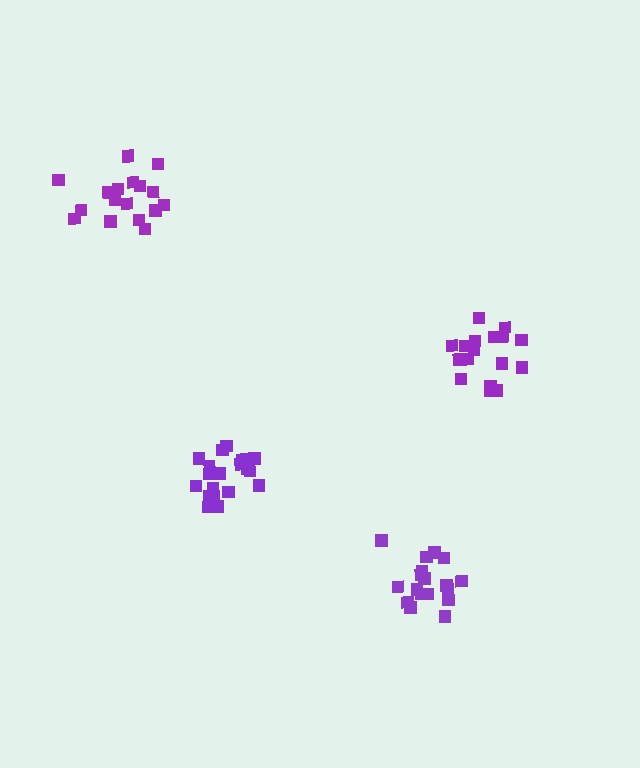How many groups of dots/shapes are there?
There are 4 groups.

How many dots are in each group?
Group 1: 18 dots, Group 2: 18 dots, Group 3: 19 dots, Group 4: 19 dots (74 total).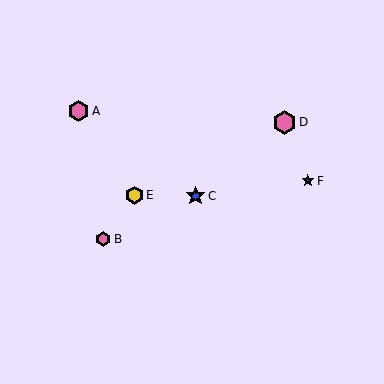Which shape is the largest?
The pink hexagon (labeled D) is the largest.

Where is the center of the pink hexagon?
The center of the pink hexagon is at (284, 122).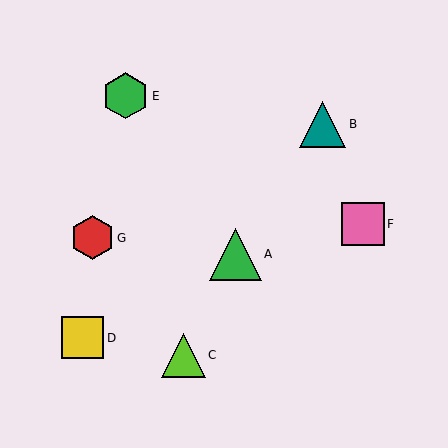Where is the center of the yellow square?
The center of the yellow square is at (83, 338).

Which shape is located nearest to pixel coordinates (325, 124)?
The teal triangle (labeled B) at (323, 124) is nearest to that location.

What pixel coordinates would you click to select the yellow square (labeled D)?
Click at (83, 338) to select the yellow square D.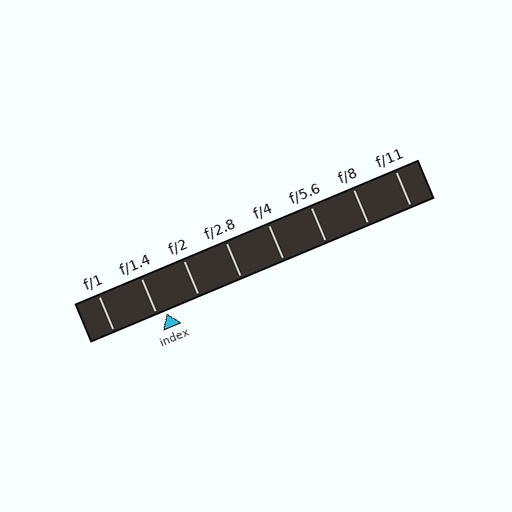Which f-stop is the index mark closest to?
The index mark is closest to f/1.4.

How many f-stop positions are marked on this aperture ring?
There are 8 f-stop positions marked.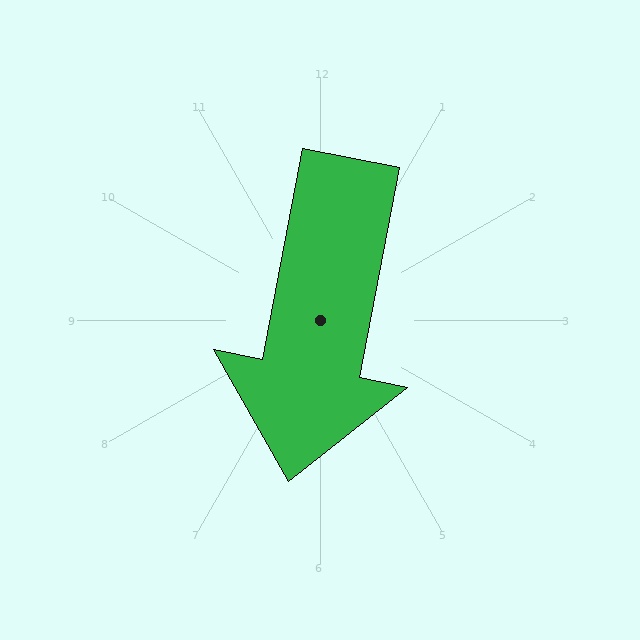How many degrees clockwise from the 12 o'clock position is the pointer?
Approximately 191 degrees.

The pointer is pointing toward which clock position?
Roughly 6 o'clock.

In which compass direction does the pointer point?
South.